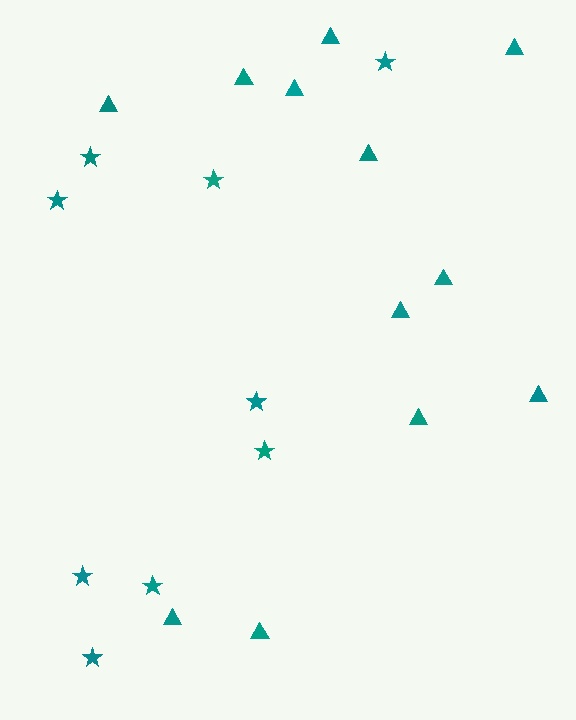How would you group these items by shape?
There are 2 groups: one group of stars (9) and one group of triangles (12).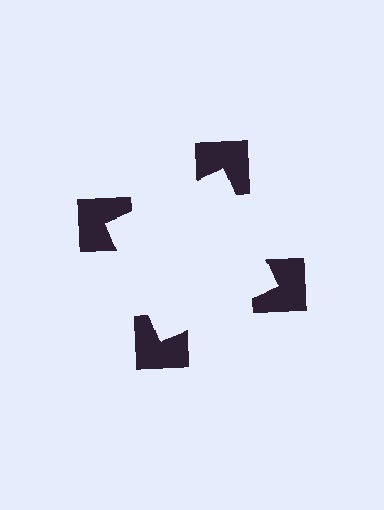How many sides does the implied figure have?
4 sides.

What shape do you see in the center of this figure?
An illusory square — its edges are inferred from the aligned wedge cuts in the notched squares, not physically drawn.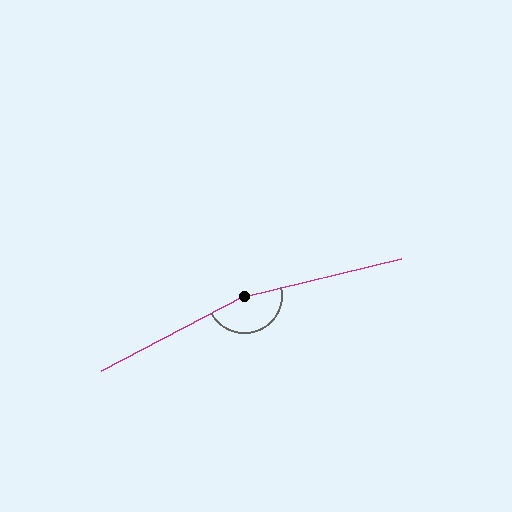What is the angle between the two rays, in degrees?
Approximately 166 degrees.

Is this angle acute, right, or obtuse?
It is obtuse.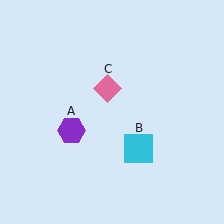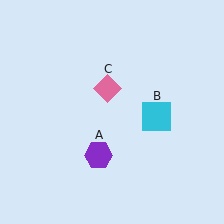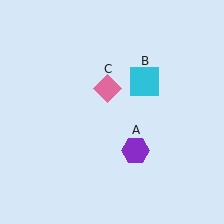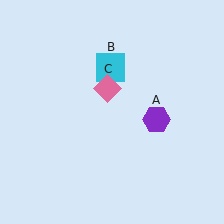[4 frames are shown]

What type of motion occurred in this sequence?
The purple hexagon (object A), cyan square (object B) rotated counterclockwise around the center of the scene.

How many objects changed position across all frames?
2 objects changed position: purple hexagon (object A), cyan square (object B).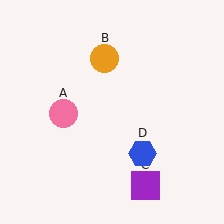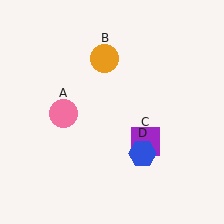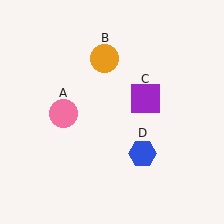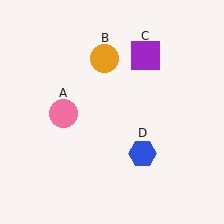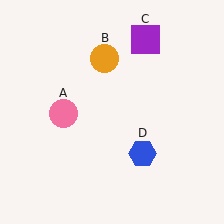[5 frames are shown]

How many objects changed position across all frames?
1 object changed position: purple square (object C).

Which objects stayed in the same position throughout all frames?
Pink circle (object A) and orange circle (object B) and blue hexagon (object D) remained stationary.